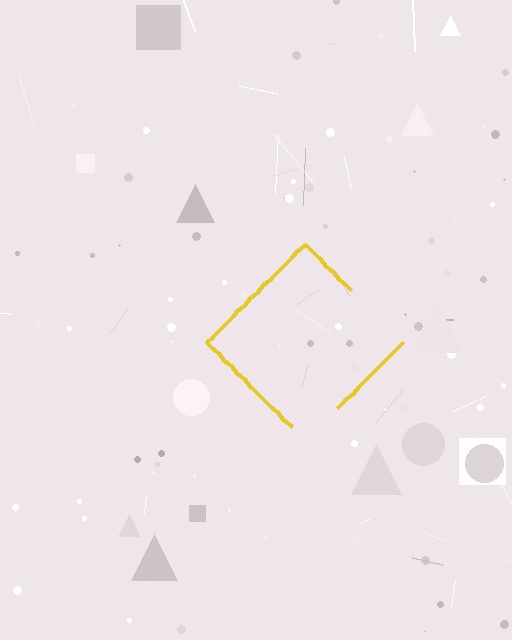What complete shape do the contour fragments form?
The contour fragments form a diamond.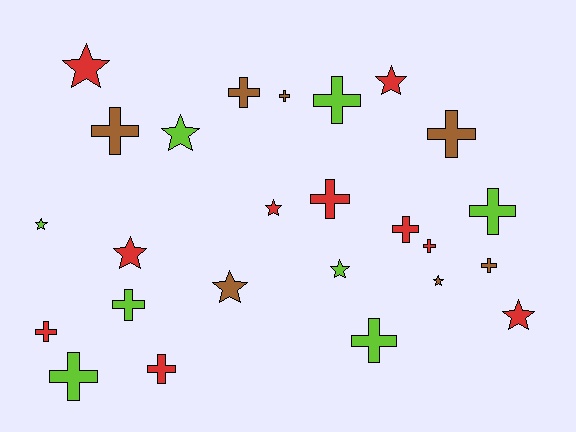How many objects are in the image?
There are 25 objects.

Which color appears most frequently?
Red, with 10 objects.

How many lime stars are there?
There are 3 lime stars.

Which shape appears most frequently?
Cross, with 15 objects.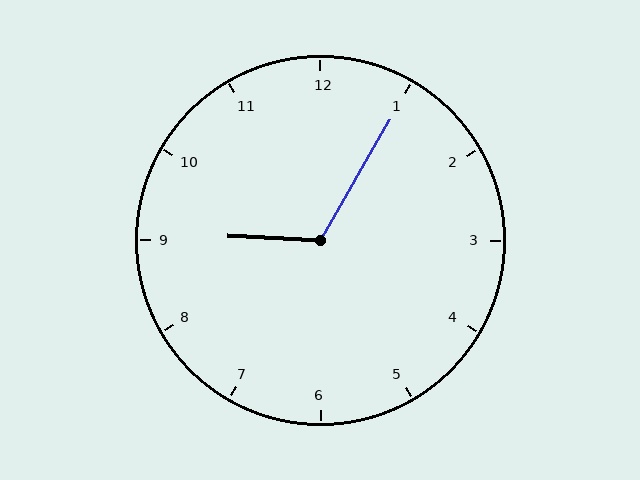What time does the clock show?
9:05.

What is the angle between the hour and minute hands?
Approximately 118 degrees.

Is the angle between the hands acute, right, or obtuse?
It is obtuse.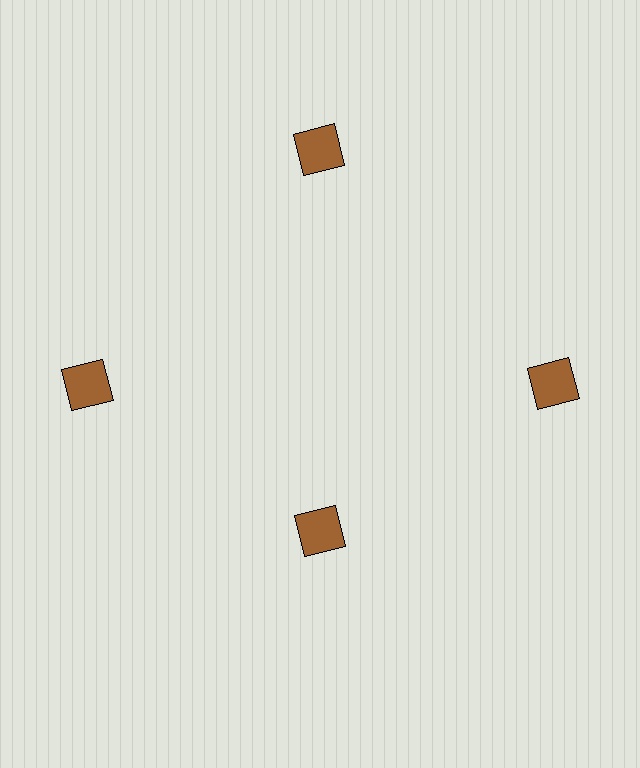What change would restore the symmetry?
The symmetry would be restored by moving it outward, back onto the ring so that all 4 squares sit at equal angles and equal distance from the center.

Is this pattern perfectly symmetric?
No. The 4 brown squares are arranged in a ring, but one element near the 6 o'clock position is pulled inward toward the center, breaking the 4-fold rotational symmetry.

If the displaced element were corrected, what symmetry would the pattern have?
It would have 4-fold rotational symmetry — the pattern would map onto itself every 90 degrees.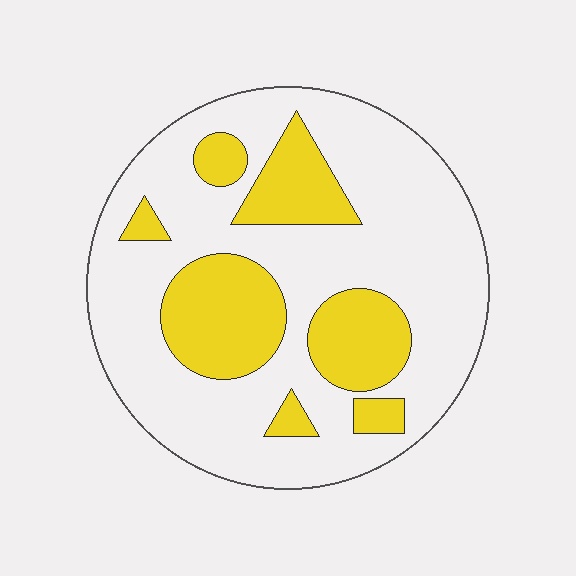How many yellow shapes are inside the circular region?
7.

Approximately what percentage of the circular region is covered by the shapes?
Approximately 30%.